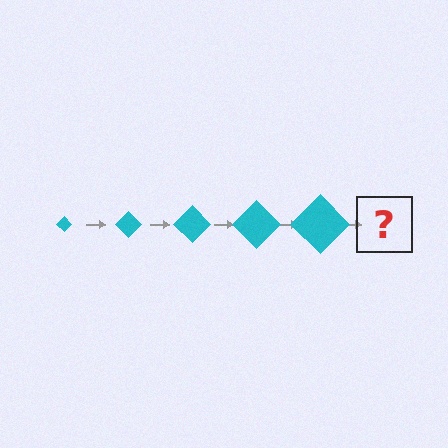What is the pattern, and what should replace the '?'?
The pattern is that the diamond gets progressively larger each step. The '?' should be a cyan diamond, larger than the previous one.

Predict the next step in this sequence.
The next step is a cyan diamond, larger than the previous one.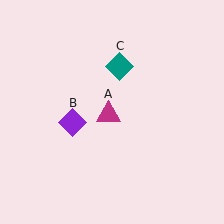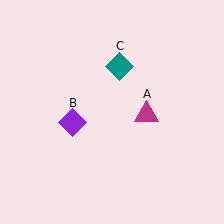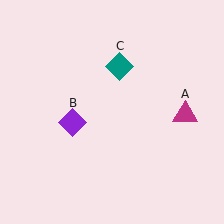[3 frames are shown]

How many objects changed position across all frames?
1 object changed position: magenta triangle (object A).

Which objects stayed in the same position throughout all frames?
Purple diamond (object B) and teal diamond (object C) remained stationary.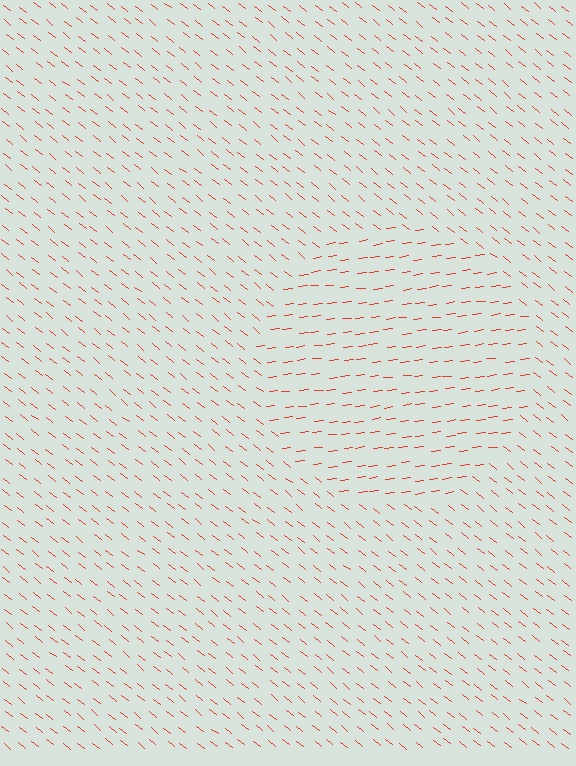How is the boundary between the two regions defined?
The boundary is defined purely by a change in line orientation (approximately 45 degrees difference). All lines are the same color and thickness.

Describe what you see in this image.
The image is filled with small red line segments. A circle region in the image has lines oriented differently from the surrounding lines, creating a visible texture boundary.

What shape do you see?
I see a circle.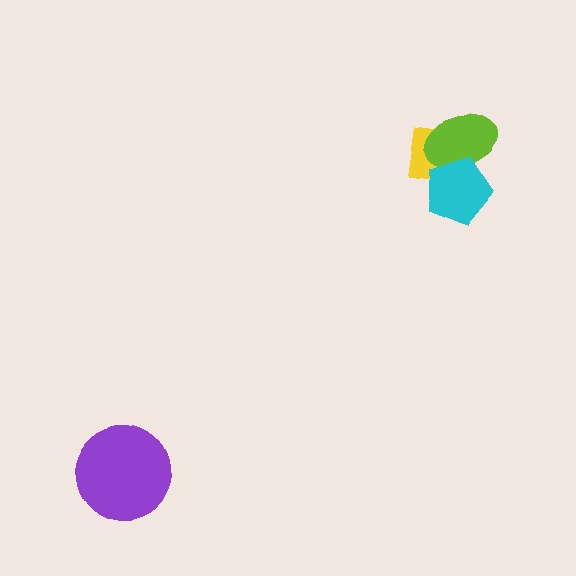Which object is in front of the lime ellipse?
The cyan pentagon is in front of the lime ellipse.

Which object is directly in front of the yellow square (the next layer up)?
The lime ellipse is directly in front of the yellow square.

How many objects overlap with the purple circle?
0 objects overlap with the purple circle.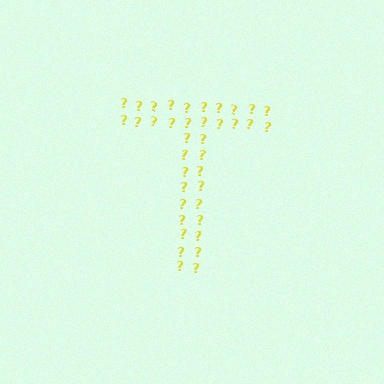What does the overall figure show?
The overall figure shows the letter T.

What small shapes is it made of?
It is made of small question marks.